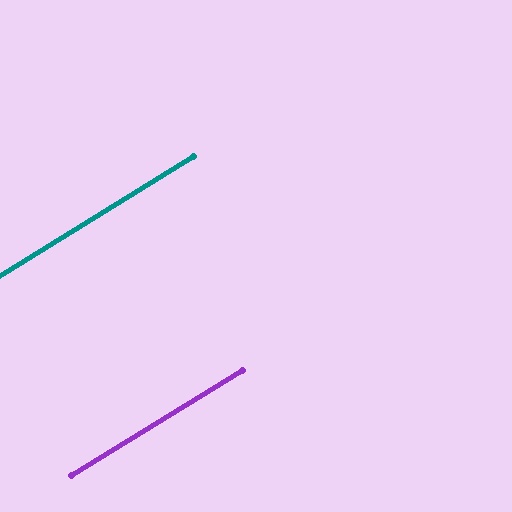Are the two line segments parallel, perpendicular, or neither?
Parallel — their directions differ by only 0.1°.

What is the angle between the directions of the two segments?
Approximately 0 degrees.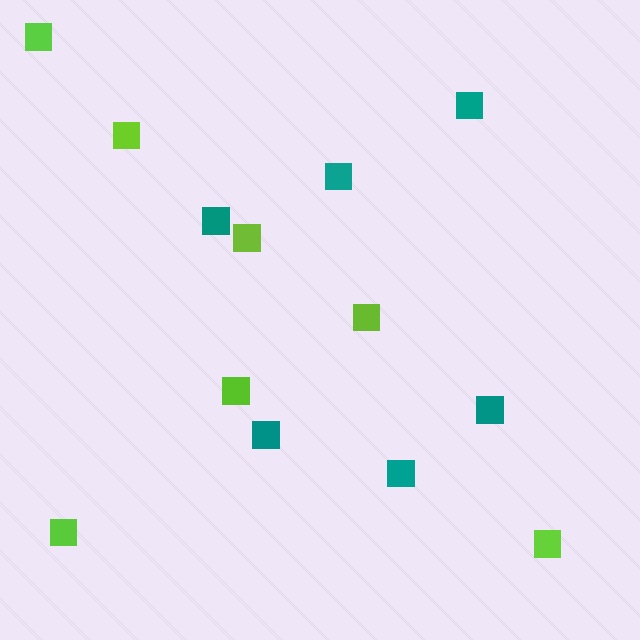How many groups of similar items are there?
There are 2 groups: one group of teal squares (6) and one group of lime squares (7).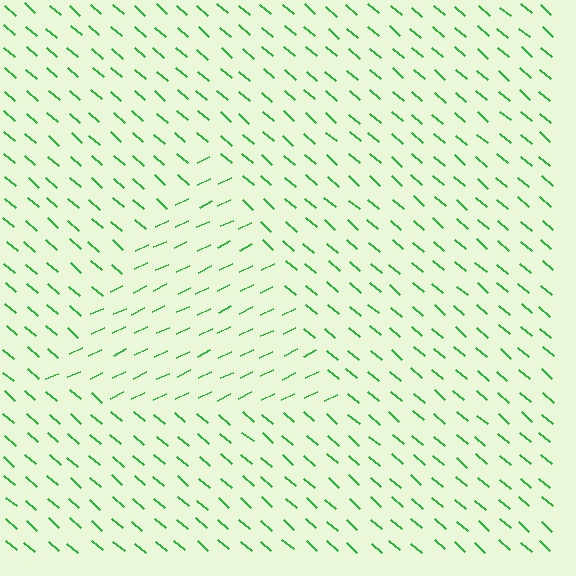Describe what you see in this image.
The image is filled with small green line segments. A triangle region in the image has lines oriented differently from the surrounding lines, creating a visible texture boundary.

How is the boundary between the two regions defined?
The boundary is defined purely by a change in line orientation (approximately 67 degrees difference). All lines are the same color and thickness.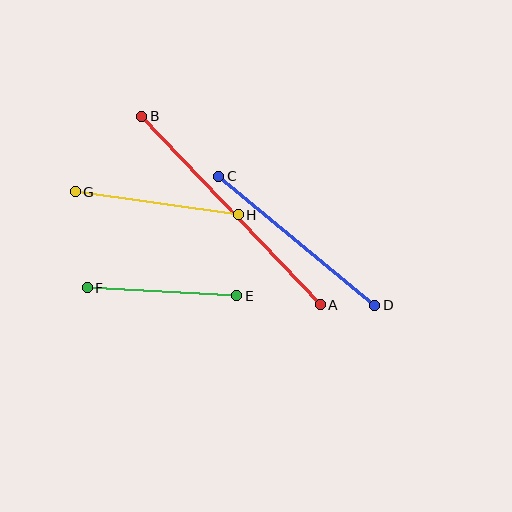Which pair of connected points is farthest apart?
Points A and B are farthest apart.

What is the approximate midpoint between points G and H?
The midpoint is at approximately (157, 203) pixels.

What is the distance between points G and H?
The distance is approximately 164 pixels.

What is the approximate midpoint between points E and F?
The midpoint is at approximately (162, 292) pixels.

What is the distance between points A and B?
The distance is approximately 260 pixels.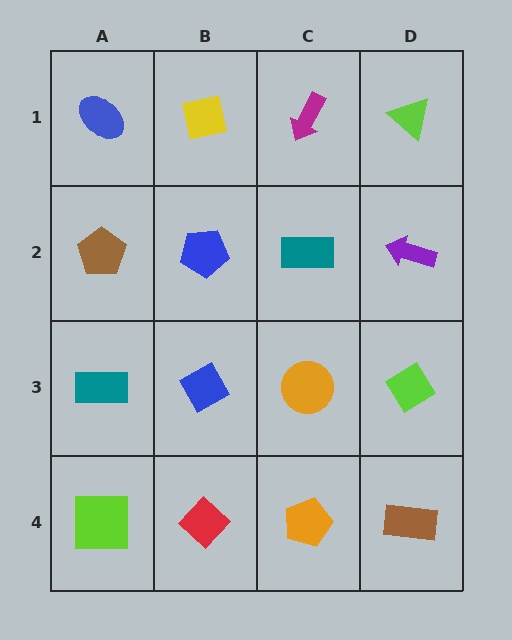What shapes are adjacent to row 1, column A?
A brown pentagon (row 2, column A), a yellow square (row 1, column B).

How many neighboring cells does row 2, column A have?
3.